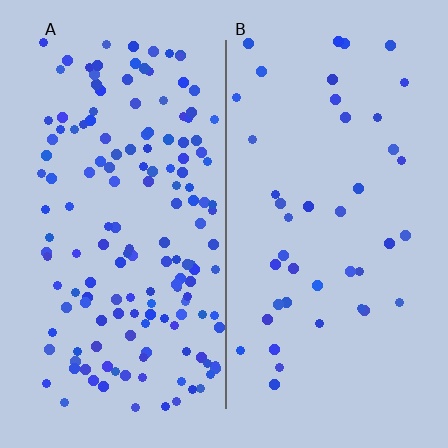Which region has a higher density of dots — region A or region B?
A (the left).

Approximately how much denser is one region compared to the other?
Approximately 3.6× — region A over region B.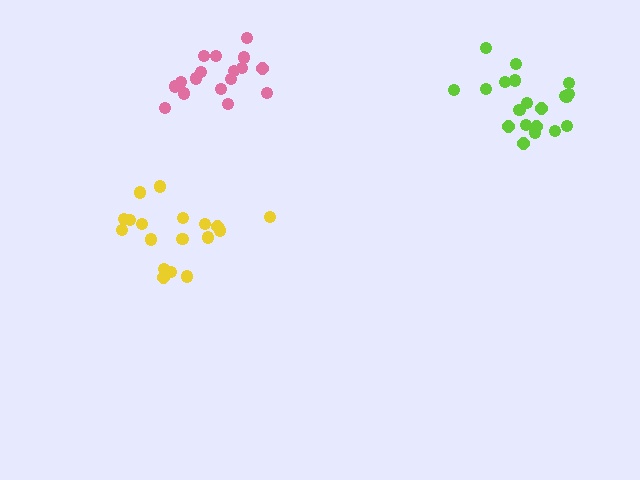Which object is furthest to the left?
The yellow cluster is leftmost.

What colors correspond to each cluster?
The clusters are colored: lime, pink, yellow.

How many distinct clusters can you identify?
There are 3 distinct clusters.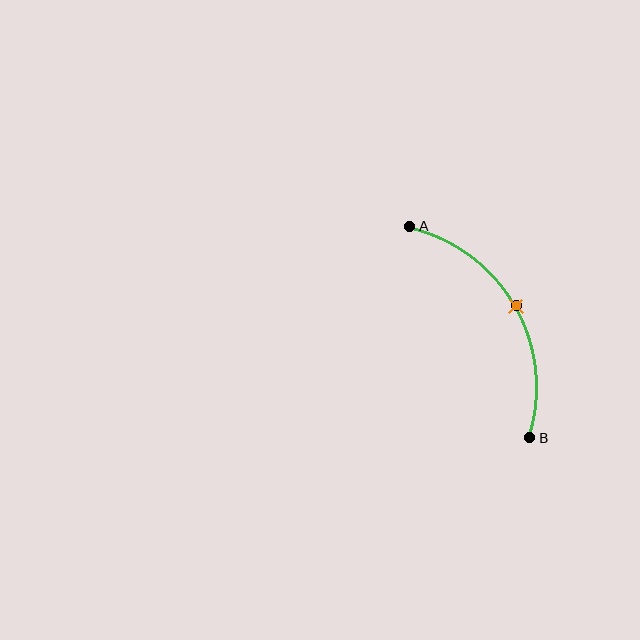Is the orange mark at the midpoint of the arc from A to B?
Yes. The orange mark lies on the arc at equal arc-length from both A and B — it is the arc midpoint.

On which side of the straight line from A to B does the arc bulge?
The arc bulges to the right of the straight line connecting A and B.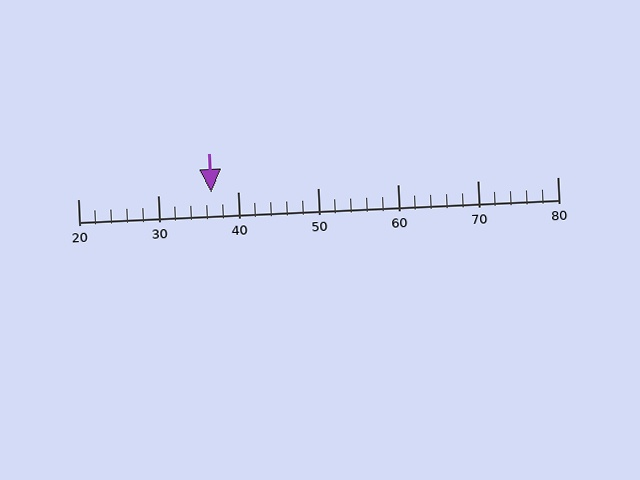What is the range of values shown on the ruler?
The ruler shows values from 20 to 80.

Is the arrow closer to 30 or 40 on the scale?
The arrow is closer to 40.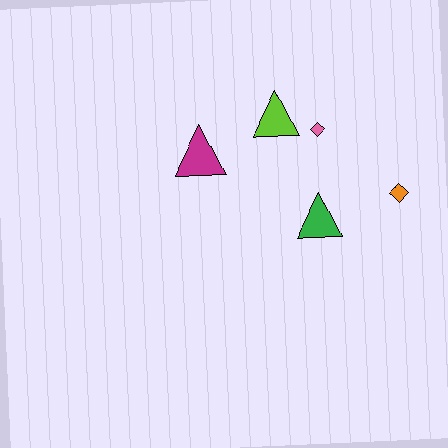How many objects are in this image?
There are 5 objects.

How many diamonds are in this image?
There are 2 diamonds.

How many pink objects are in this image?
There is 1 pink object.